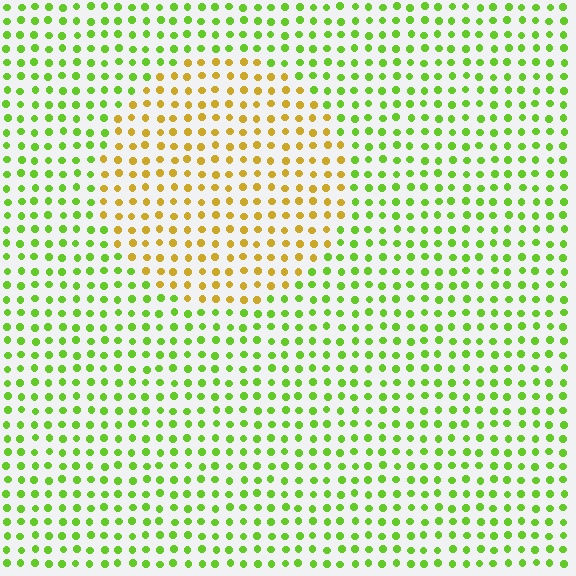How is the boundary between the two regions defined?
The boundary is defined purely by a slight shift in hue (about 51 degrees). Spacing, size, and orientation are identical on both sides.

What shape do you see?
I see a circle.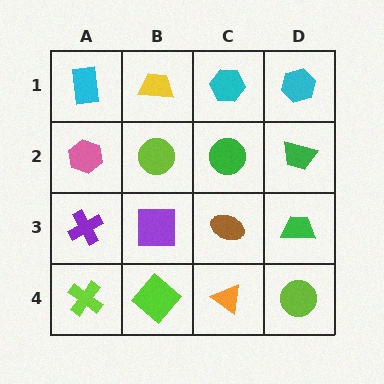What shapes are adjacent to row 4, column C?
A brown ellipse (row 3, column C), a lime diamond (row 4, column B), a lime circle (row 4, column D).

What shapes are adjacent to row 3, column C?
A green circle (row 2, column C), an orange triangle (row 4, column C), a purple square (row 3, column B), a green trapezoid (row 3, column D).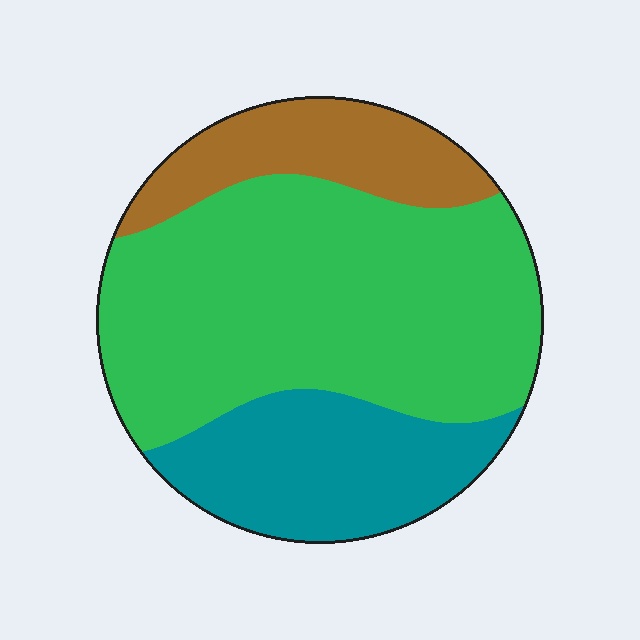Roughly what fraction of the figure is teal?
Teal covers about 25% of the figure.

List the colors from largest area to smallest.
From largest to smallest: green, teal, brown.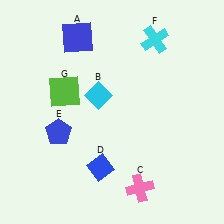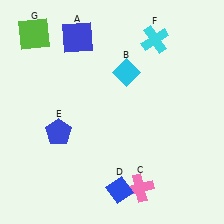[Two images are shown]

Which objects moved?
The objects that moved are: the cyan diamond (B), the blue diamond (D), the lime square (G).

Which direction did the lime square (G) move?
The lime square (G) moved up.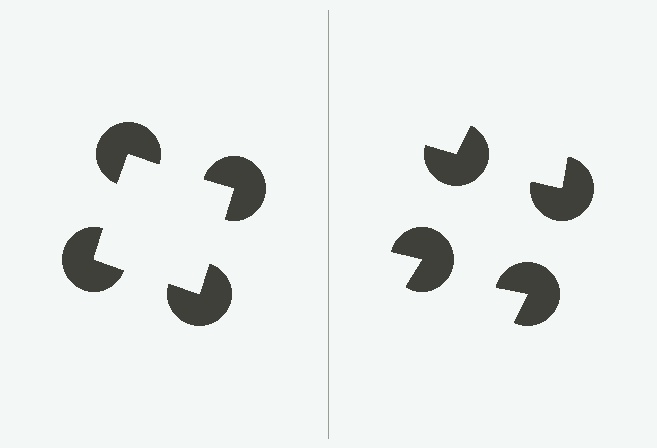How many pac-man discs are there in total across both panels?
8 — 4 on each side.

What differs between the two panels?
The pac-man discs are positioned identically on both sides; only the wedge orientations differ. On the left they align to a square; on the right they are misaligned.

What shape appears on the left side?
An illusory square.